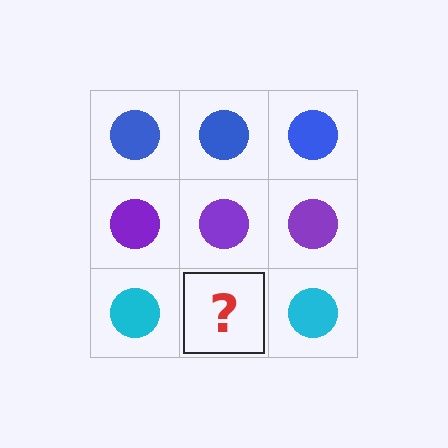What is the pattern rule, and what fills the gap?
The rule is that each row has a consistent color. The gap should be filled with a cyan circle.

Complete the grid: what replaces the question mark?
The question mark should be replaced with a cyan circle.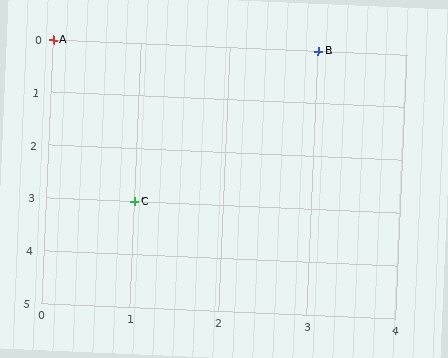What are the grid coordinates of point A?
Point A is at grid coordinates (0, 0).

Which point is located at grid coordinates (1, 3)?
Point C is at (1, 3).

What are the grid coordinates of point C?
Point C is at grid coordinates (1, 3).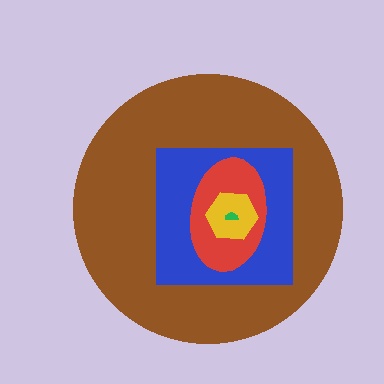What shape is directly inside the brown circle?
The blue square.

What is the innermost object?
The green semicircle.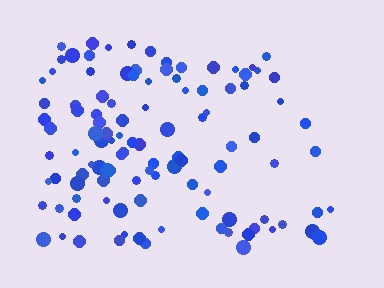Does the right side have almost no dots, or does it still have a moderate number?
Still a moderate number, just noticeably fewer than the left.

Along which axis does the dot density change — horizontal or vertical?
Horizontal.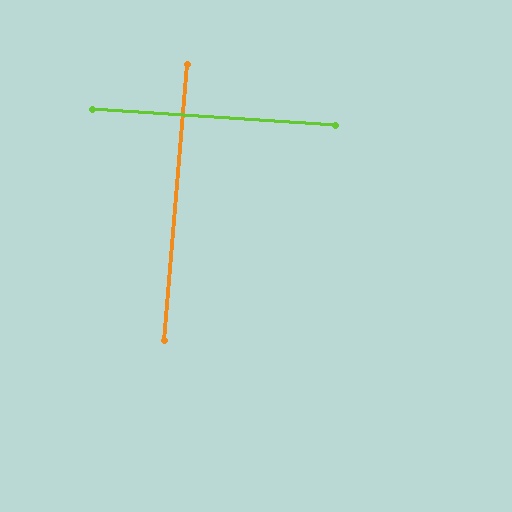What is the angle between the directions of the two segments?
Approximately 89 degrees.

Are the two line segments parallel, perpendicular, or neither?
Perpendicular — they meet at approximately 89°.